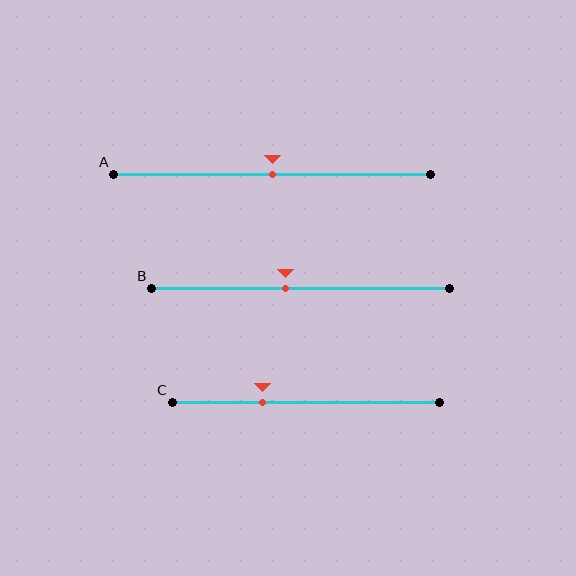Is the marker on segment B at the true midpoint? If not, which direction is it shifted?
No, the marker on segment B is shifted to the left by about 5% of the segment length.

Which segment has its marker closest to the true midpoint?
Segment A has its marker closest to the true midpoint.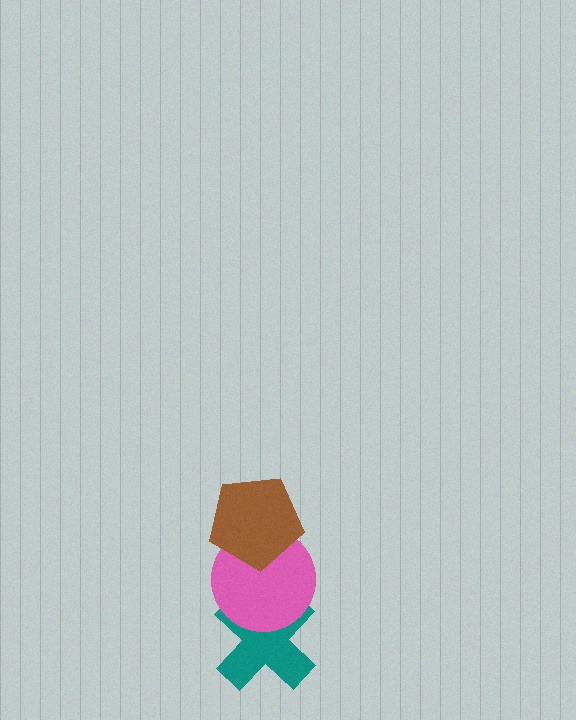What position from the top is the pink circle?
The pink circle is 2nd from the top.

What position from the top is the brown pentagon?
The brown pentagon is 1st from the top.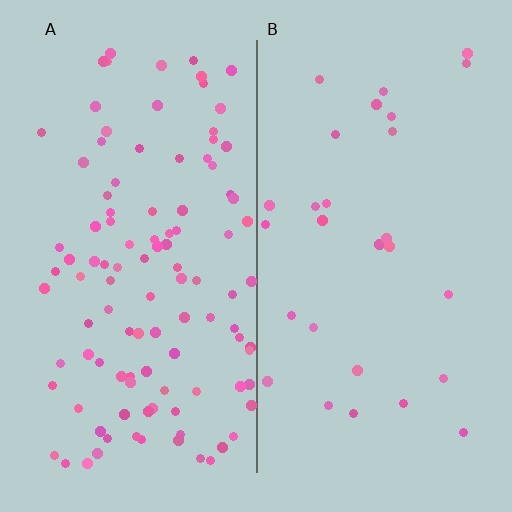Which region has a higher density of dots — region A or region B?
A (the left).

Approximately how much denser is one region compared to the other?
Approximately 3.8× — region A over region B.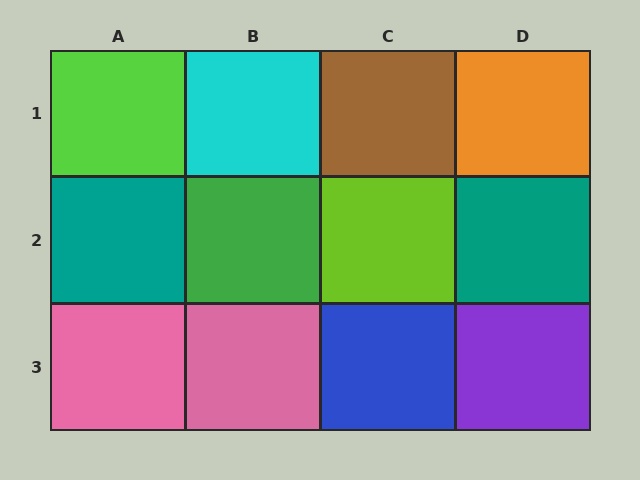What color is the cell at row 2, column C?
Lime.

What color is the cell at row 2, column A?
Teal.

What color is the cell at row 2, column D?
Teal.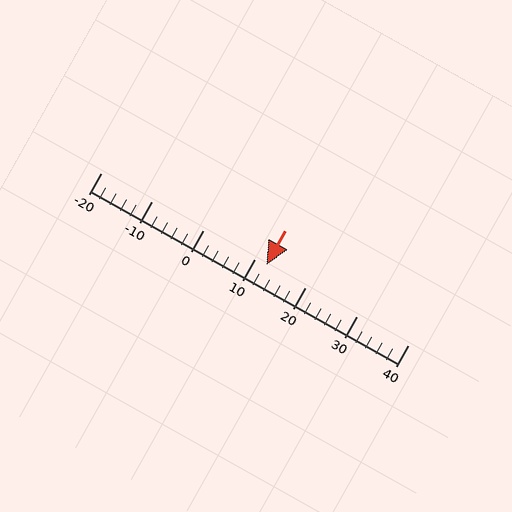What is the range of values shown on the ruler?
The ruler shows values from -20 to 40.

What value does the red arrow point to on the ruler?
The red arrow points to approximately 12.